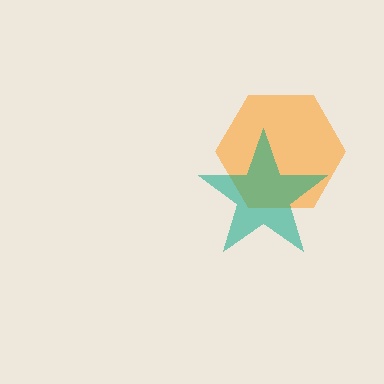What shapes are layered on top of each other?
The layered shapes are: an orange hexagon, a teal star.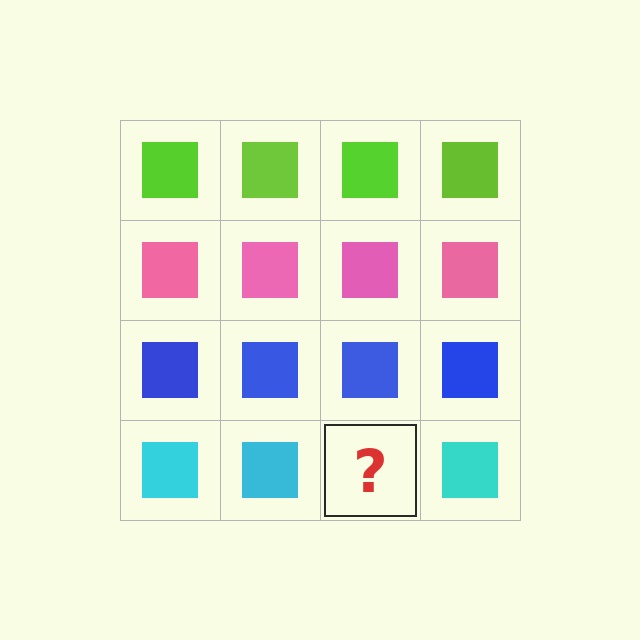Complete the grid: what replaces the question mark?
The question mark should be replaced with a cyan square.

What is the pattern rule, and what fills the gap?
The rule is that each row has a consistent color. The gap should be filled with a cyan square.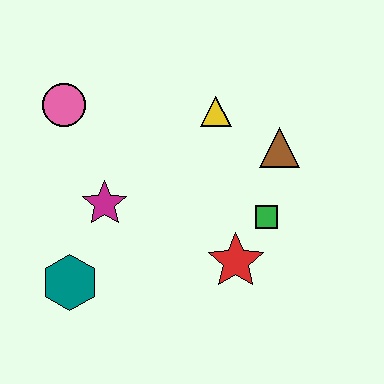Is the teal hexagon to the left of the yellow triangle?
Yes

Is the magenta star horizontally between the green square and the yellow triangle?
No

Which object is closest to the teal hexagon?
The magenta star is closest to the teal hexagon.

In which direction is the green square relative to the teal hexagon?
The green square is to the right of the teal hexagon.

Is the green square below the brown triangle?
Yes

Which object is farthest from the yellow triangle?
The teal hexagon is farthest from the yellow triangle.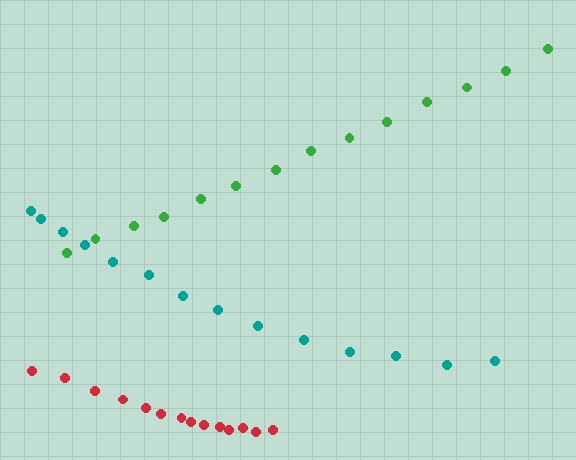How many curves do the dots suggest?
There are 3 distinct paths.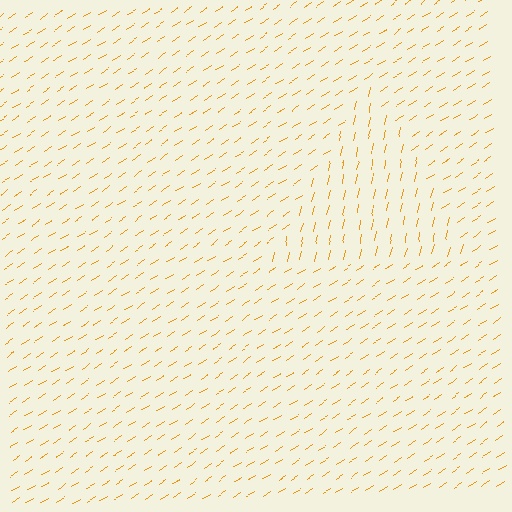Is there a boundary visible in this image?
Yes, there is a texture boundary formed by a change in line orientation.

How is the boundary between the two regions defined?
The boundary is defined purely by a change in line orientation (approximately 45 degrees difference). All lines are the same color and thickness.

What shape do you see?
I see a triangle.